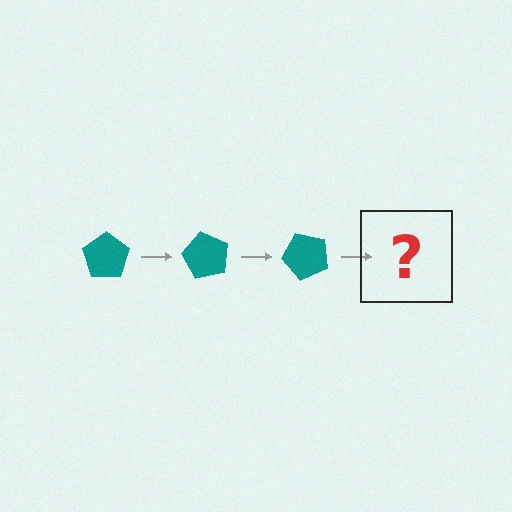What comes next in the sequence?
The next element should be a teal pentagon rotated 180 degrees.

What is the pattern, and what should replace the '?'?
The pattern is that the pentagon rotates 60 degrees each step. The '?' should be a teal pentagon rotated 180 degrees.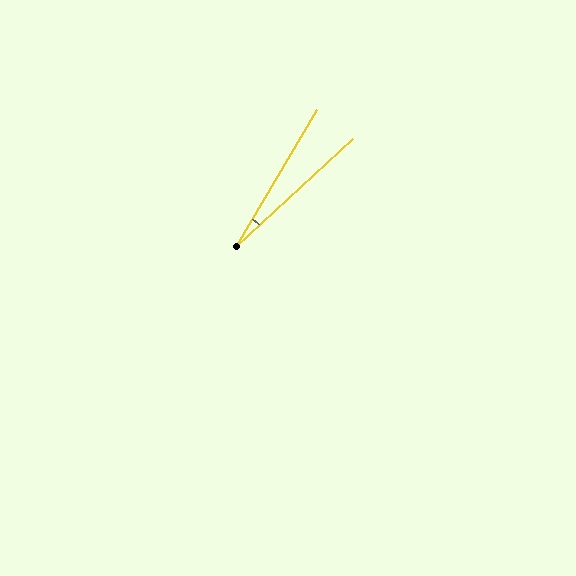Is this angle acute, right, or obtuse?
It is acute.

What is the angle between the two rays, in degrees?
Approximately 17 degrees.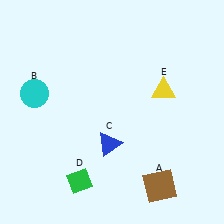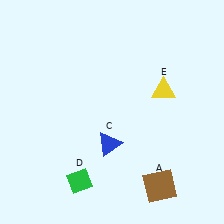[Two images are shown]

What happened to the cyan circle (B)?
The cyan circle (B) was removed in Image 2. It was in the top-left area of Image 1.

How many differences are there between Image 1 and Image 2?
There is 1 difference between the two images.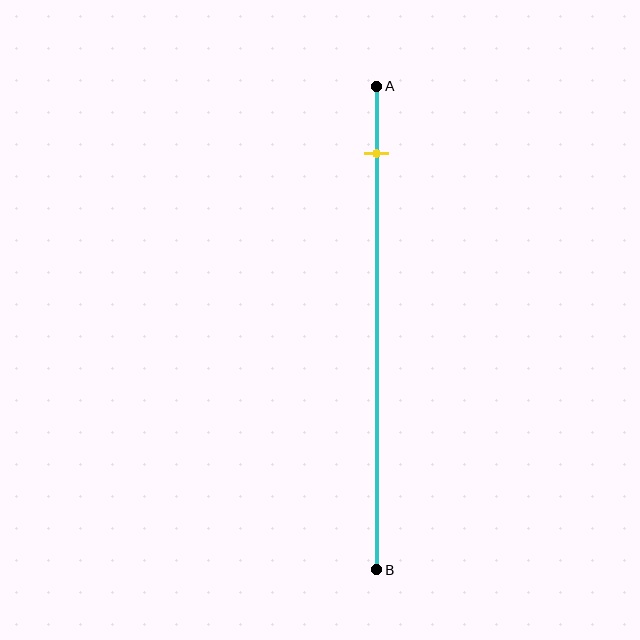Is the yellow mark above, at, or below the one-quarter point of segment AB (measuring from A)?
The yellow mark is above the one-quarter point of segment AB.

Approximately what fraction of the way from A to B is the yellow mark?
The yellow mark is approximately 15% of the way from A to B.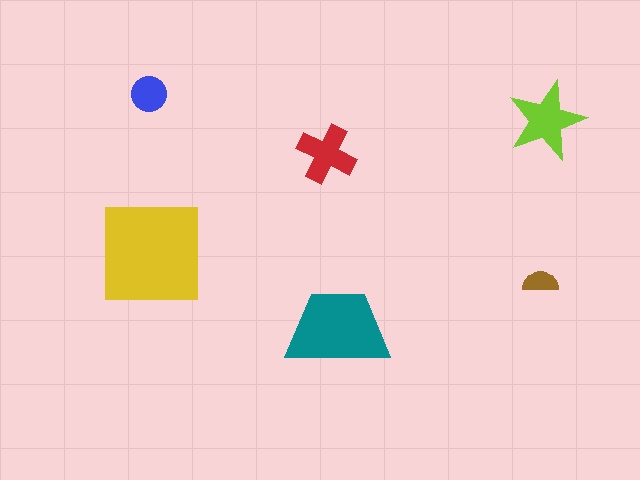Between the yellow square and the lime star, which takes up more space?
The yellow square.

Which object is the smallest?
The brown semicircle.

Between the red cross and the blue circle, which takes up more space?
The red cross.